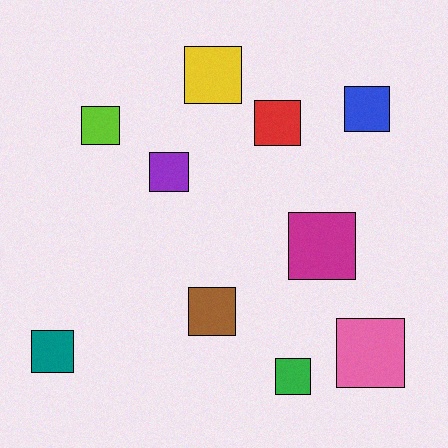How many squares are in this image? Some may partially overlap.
There are 10 squares.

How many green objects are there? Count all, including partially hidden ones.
There is 1 green object.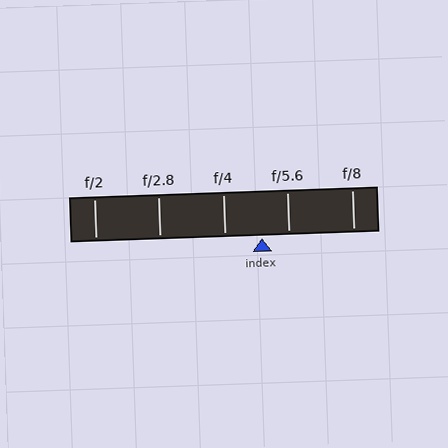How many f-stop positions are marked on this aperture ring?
There are 5 f-stop positions marked.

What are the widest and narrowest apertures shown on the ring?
The widest aperture shown is f/2 and the narrowest is f/8.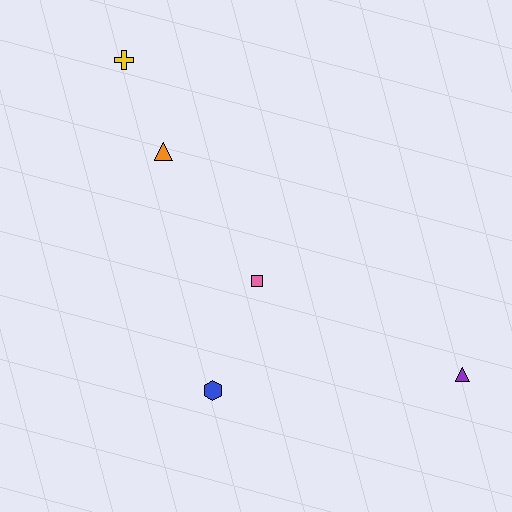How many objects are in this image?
There are 5 objects.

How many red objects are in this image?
There are no red objects.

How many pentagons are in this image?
There are no pentagons.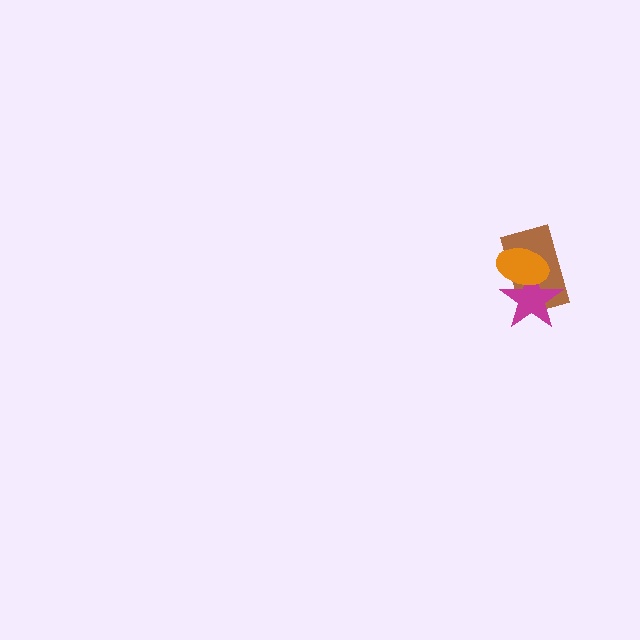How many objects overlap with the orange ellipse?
2 objects overlap with the orange ellipse.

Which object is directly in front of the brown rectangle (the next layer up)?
The magenta star is directly in front of the brown rectangle.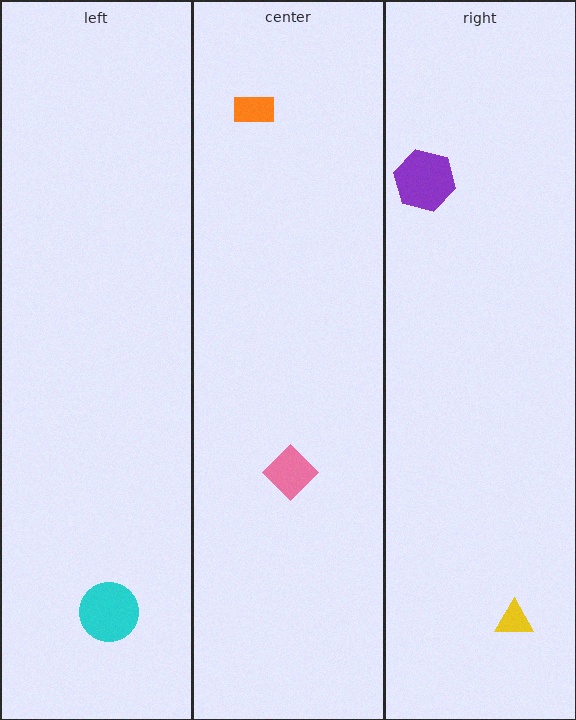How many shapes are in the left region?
1.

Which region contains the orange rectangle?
The center region.